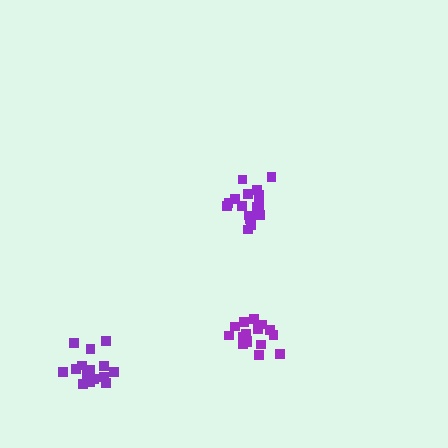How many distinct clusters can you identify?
There are 3 distinct clusters.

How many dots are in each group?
Group 1: 17 dots, Group 2: 16 dots, Group 3: 16 dots (49 total).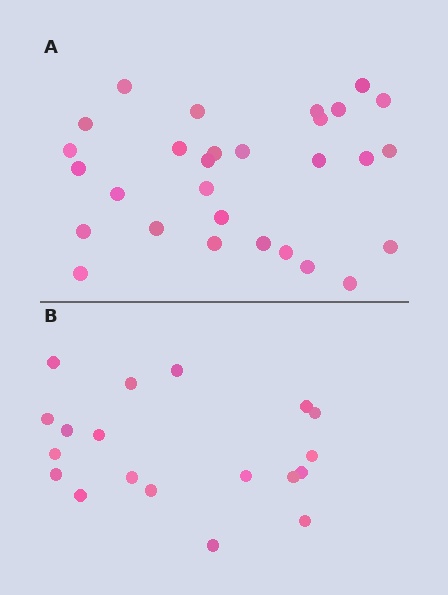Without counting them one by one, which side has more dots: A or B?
Region A (the top region) has more dots.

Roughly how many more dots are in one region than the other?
Region A has roughly 10 or so more dots than region B.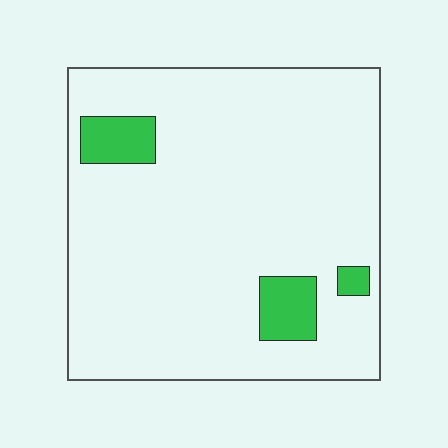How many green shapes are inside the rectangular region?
3.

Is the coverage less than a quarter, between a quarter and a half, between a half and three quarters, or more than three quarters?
Less than a quarter.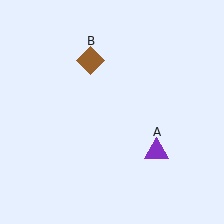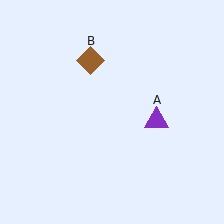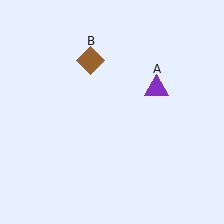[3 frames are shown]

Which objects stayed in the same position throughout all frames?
Brown diamond (object B) remained stationary.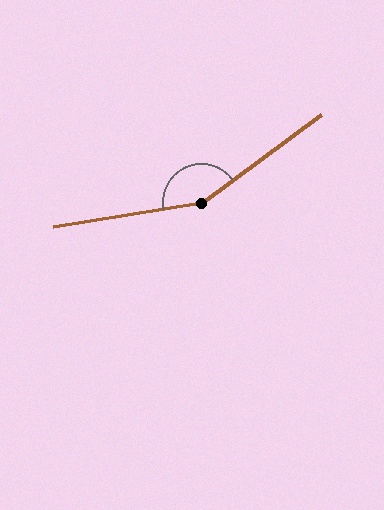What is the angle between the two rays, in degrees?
Approximately 153 degrees.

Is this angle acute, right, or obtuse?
It is obtuse.